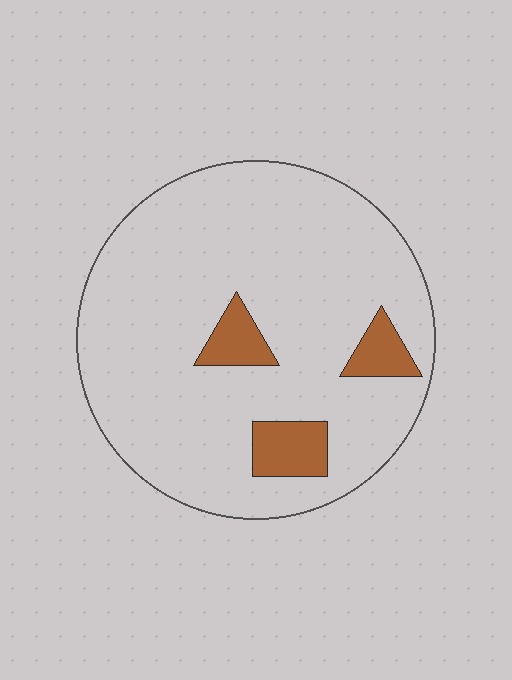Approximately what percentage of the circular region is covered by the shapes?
Approximately 10%.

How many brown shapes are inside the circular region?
3.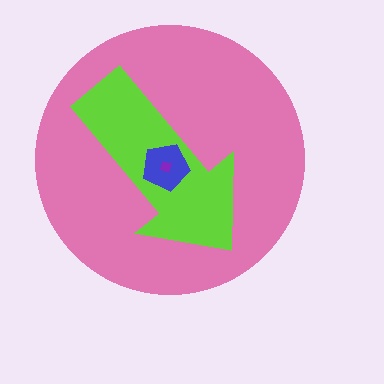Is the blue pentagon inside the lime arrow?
Yes.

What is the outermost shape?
The pink circle.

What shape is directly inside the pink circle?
The lime arrow.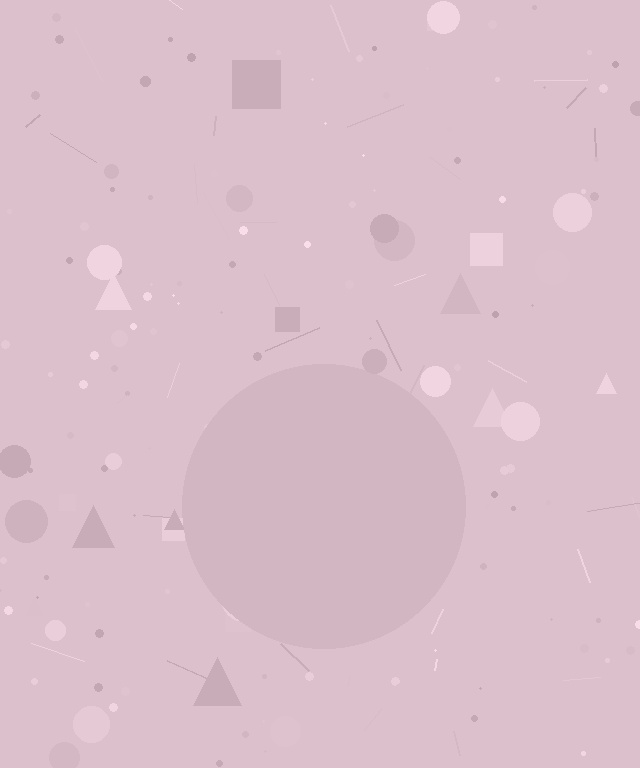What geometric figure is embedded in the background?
A circle is embedded in the background.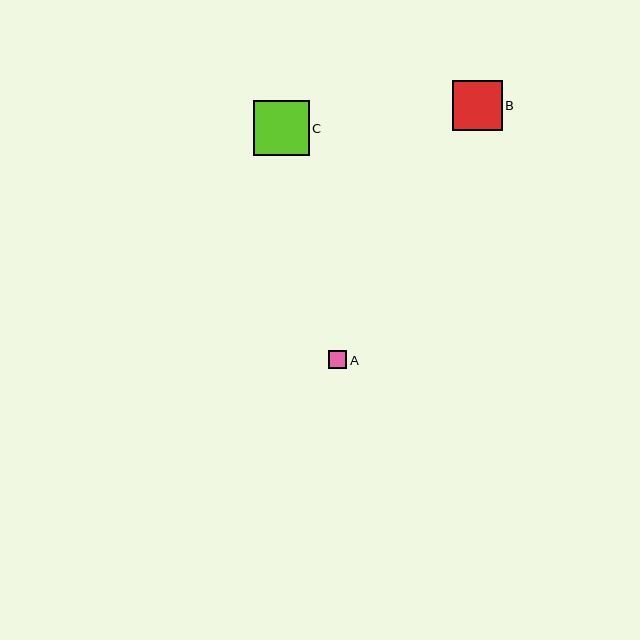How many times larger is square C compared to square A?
Square C is approximately 3.1 times the size of square A.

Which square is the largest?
Square C is the largest with a size of approximately 56 pixels.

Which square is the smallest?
Square A is the smallest with a size of approximately 18 pixels.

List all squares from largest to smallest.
From largest to smallest: C, B, A.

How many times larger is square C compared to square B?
Square C is approximately 1.1 times the size of square B.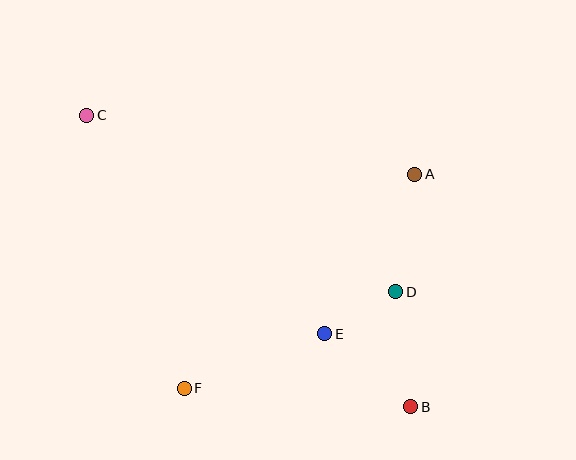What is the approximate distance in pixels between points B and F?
The distance between B and F is approximately 227 pixels.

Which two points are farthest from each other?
Points B and C are farthest from each other.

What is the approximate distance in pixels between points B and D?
The distance between B and D is approximately 116 pixels.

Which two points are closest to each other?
Points D and E are closest to each other.